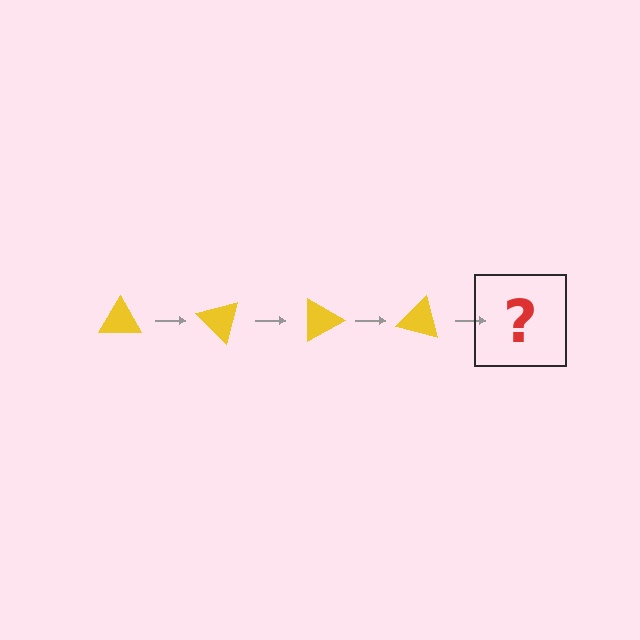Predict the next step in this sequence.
The next step is a yellow triangle rotated 180 degrees.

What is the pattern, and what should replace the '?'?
The pattern is that the triangle rotates 45 degrees each step. The '?' should be a yellow triangle rotated 180 degrees.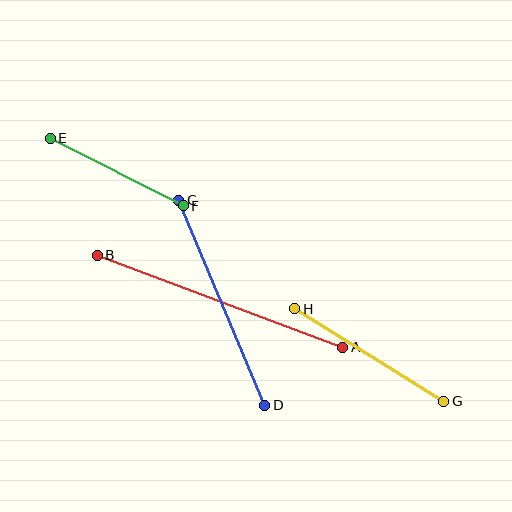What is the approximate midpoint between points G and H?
The midpoint is at approximately (369, 355) pixels.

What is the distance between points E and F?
The distance is approximately 149 pixels.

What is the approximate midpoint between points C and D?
The midpoint is at approximately (222, 303) pixels.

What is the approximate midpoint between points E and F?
The midpoint is at approximately (117, 172) pixels.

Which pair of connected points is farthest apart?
Points A and B are farthest apart.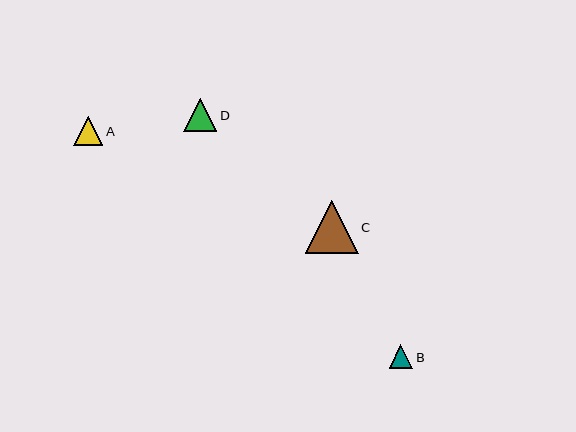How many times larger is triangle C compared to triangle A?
Triangle C is approximately 1.8 times the size of triangle A.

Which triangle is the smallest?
Triangle B is the smallest with a size of approximately 23 pixels.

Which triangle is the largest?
Triangle C is the largest with a size of approximately 53 pixels.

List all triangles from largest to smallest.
From largest to smallest: C, D, A, B.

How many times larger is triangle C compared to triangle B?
Triangle C is approximately 2.3 times the size of triangle B.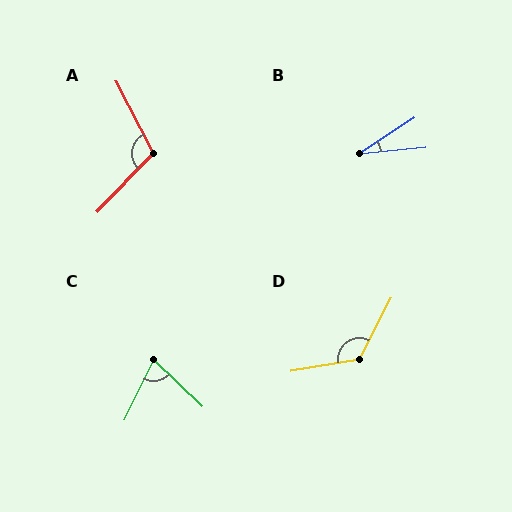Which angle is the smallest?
B, at approximately 28 degrees.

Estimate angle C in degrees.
Approximately 72 degrees.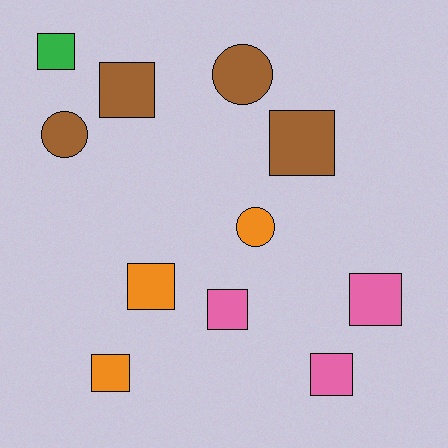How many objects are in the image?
There are 11 objects.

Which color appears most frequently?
Brown, with 4 objects.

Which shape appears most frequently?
Square, with 8 objects.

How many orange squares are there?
There are 2 orange squares.